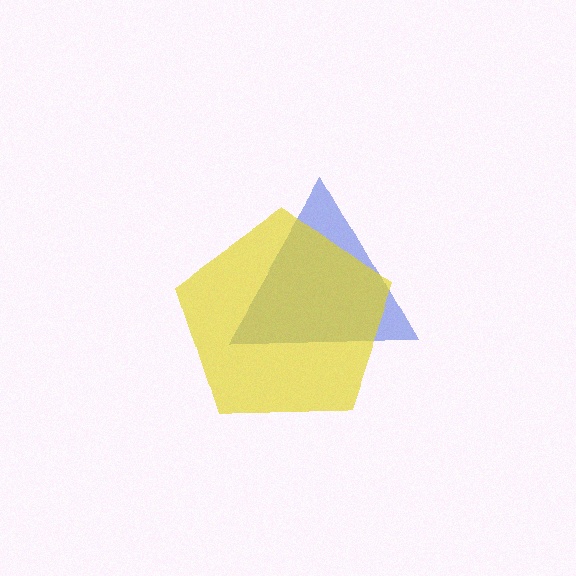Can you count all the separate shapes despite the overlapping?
Yes, there are 2 separate shapes.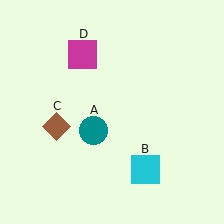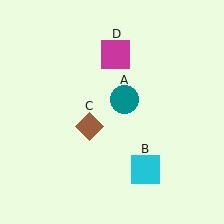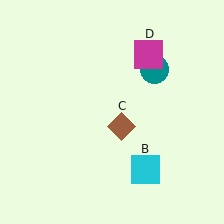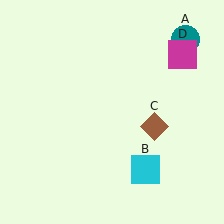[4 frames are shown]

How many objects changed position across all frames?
3 objects changed position: teal circle (object A), brown diamond (object C), magenta square (object D).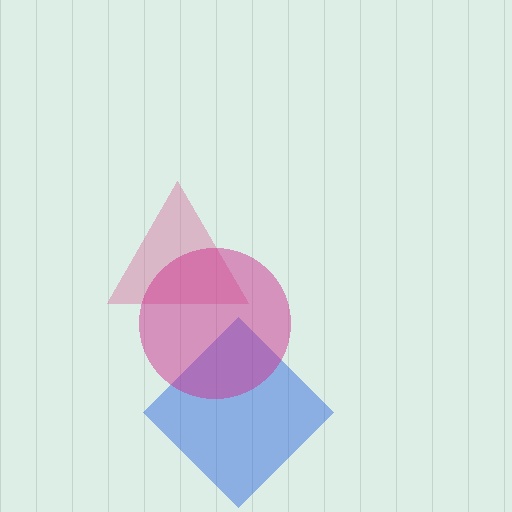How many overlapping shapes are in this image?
There are 3 overlapping shapes in the image.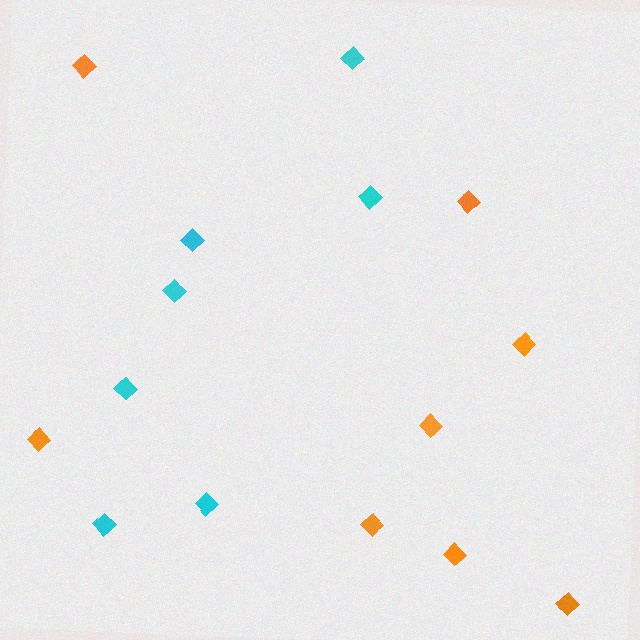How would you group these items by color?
There are 2 groups: one group of cyan diamonds (7) and one group of orange diamonds (8).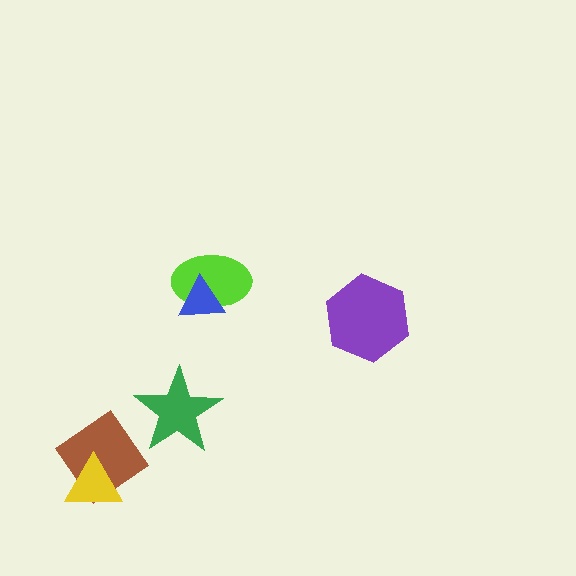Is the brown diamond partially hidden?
Yes, it is partially covered by another shape.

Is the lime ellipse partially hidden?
Yes, it is partially covered by another shape.